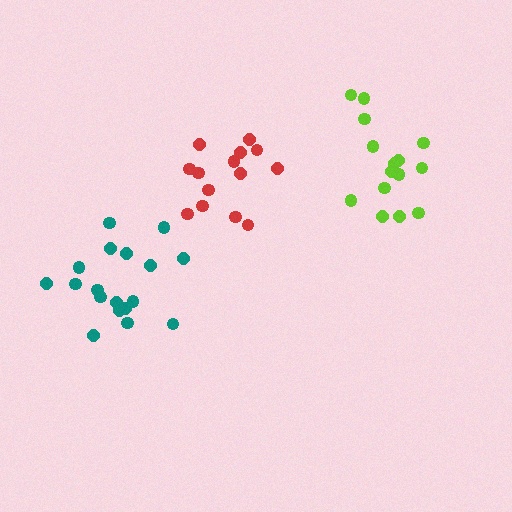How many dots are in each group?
Group 1: 14 dots, Group 2: 18 dots, Group 3: 15 dots (47 total).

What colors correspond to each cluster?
The clusters are colored: red, teal, lime.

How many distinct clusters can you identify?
There are 3 distinct clusters.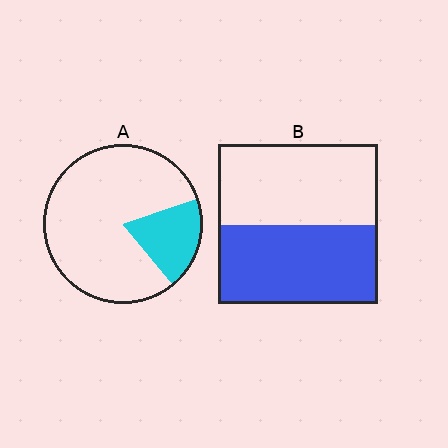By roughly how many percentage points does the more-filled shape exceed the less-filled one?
By roughly 30 percentage points (B over A).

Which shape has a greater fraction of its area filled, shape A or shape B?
Shape B.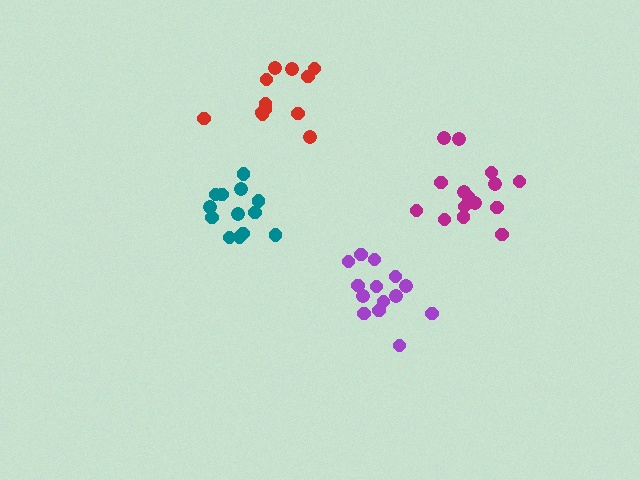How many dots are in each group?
Group 1: 14 dots, Group 2: 13 dots, Group 3: 15 dots, Group 4: 12 dots (54 total).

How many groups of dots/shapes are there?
There are 4 groups.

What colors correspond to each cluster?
The clusters are colored: purple, teal, magenta, red.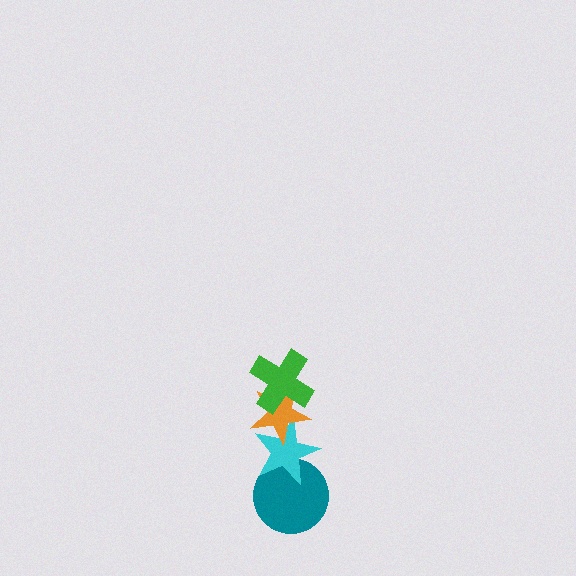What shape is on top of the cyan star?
The orange star is on top of the cyan star.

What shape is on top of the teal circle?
The cyan star is on top of the teal circle.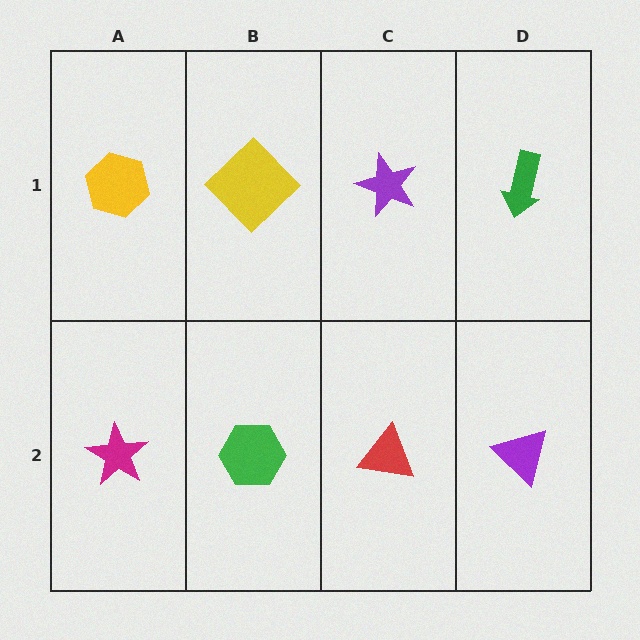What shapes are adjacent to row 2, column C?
A purple star (row 1, column C), a green hexagon (row 2, column B), a purple triangle (row 2, column D).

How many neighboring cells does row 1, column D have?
2.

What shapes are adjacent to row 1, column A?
A magenta star (row 2, column A), a yellow diamond (row 1, column B).